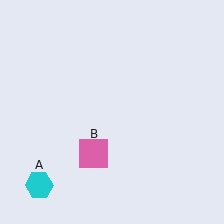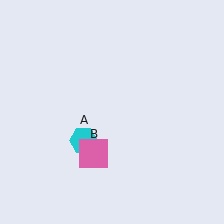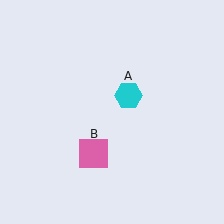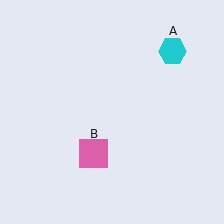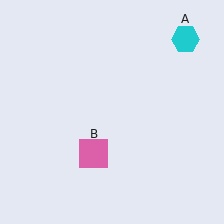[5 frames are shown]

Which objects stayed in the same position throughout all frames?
Pink square (object B) remained stationary.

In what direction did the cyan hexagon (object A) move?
The cyan hexagon (object A) moved up and to the right.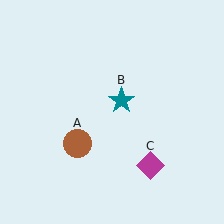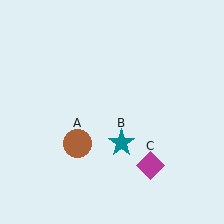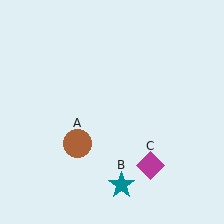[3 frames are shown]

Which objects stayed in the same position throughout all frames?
Brown circle (object A) and magenta diamond (object C) remained stationary.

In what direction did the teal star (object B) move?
The teal star (object B) moved down.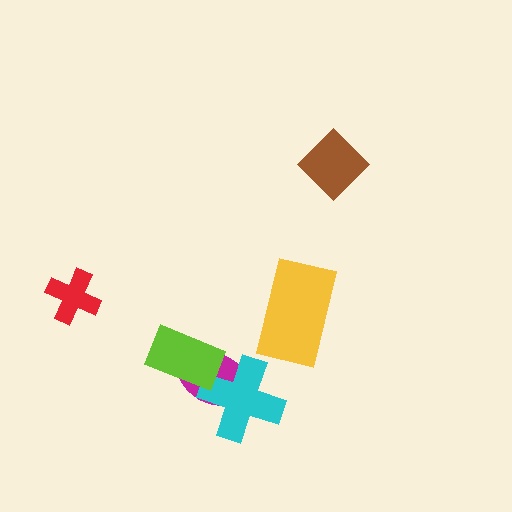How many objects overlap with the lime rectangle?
2 objects overlap with the lime rectangle.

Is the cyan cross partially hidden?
Yes, it is partially covered by another shape.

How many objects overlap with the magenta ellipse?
2 objects overlap with the magenta ellipse.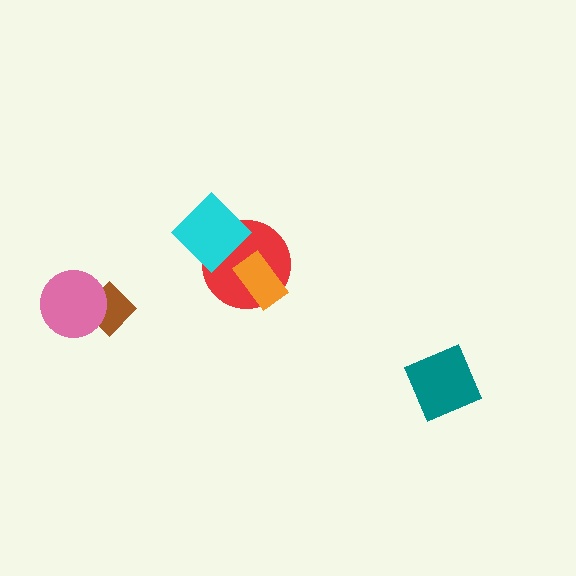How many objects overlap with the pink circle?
1 object overlaps with the pink circle.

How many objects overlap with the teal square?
0 objects overlap with the teal square.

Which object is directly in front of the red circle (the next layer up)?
The orange rectangle is directly in front of the red circle.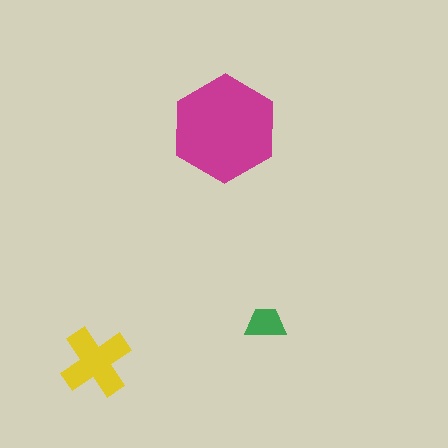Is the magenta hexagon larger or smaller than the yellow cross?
Larger.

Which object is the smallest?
The green trapezoid.